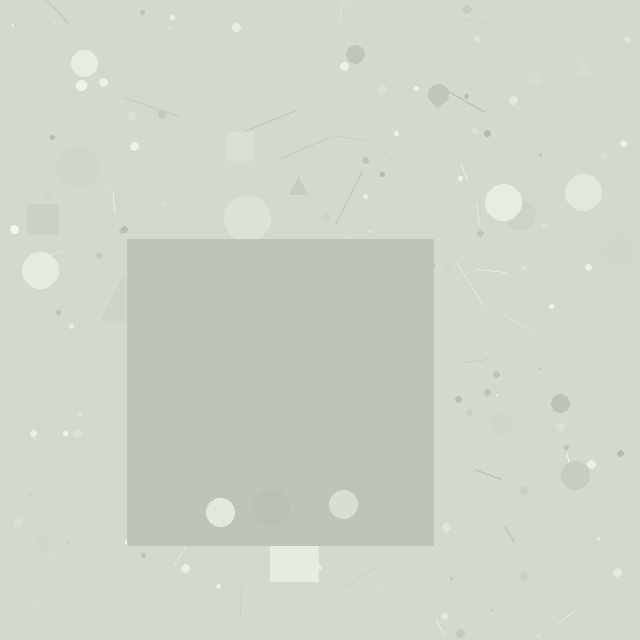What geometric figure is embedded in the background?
A square is embedded in the background.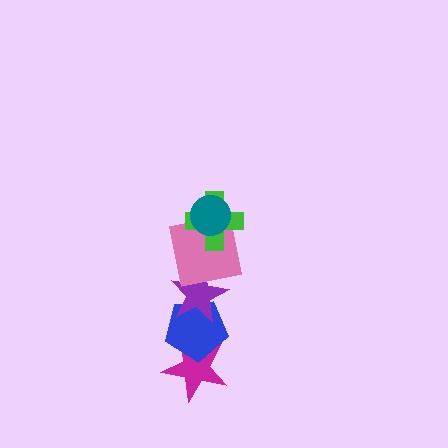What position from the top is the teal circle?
The teal circle is 1st from the top.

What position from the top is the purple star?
The purple star is 4th from the top.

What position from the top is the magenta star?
The magenta star is 6th from the top.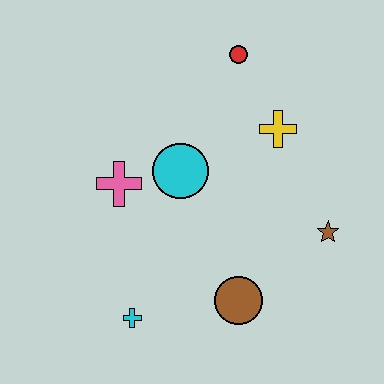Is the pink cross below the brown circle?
No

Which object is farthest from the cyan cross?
The red circle is farthest from the cyan cross.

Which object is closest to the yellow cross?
The red circle is closest to the yellow cross.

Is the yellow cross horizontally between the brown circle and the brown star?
Yes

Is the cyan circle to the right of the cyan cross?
Yes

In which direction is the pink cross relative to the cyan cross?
The pink cross is above the cyan cross.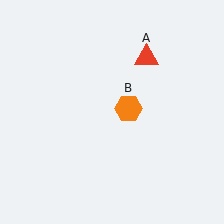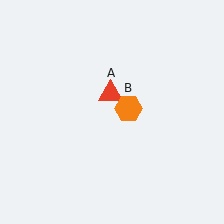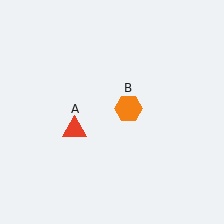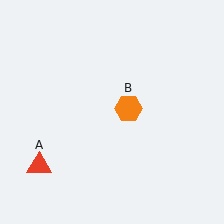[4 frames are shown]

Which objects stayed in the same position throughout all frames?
Orange hexagon (object B) remained stationary.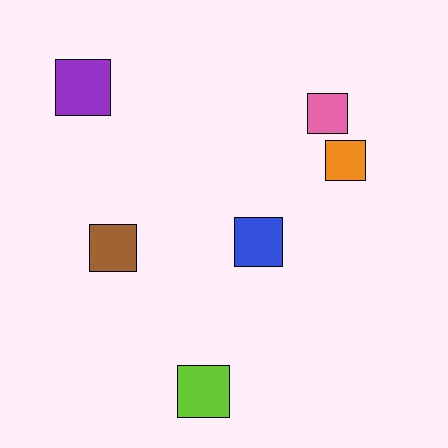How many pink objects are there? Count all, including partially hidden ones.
There is 1 pink object.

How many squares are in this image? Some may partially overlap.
There are 6 squares.